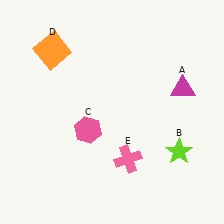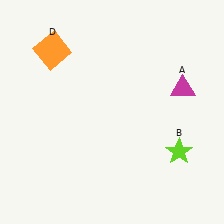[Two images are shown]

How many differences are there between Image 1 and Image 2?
There are 2 differences between the two images.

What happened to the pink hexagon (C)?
The pink hexagon (C) was removed in Image 2. It was in the bottom-left area of Image 1.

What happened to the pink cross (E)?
The pink cross (E) was removed in Image 2. It was in the bottom-right area of Image 1.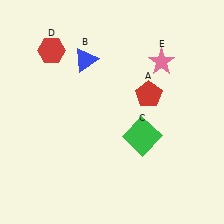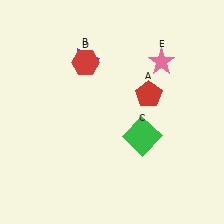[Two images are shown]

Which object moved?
The red hexagon (D) moved right.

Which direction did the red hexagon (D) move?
The red hexagon (D) moved right.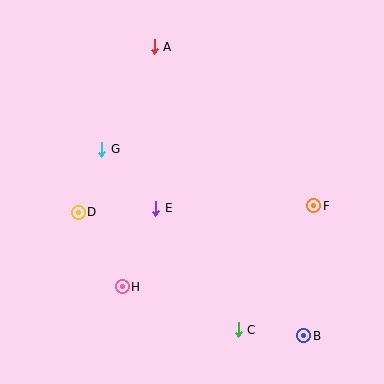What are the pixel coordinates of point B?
Point B is at (304, 336).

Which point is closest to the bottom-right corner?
Point B is closest to the bottom-right corner.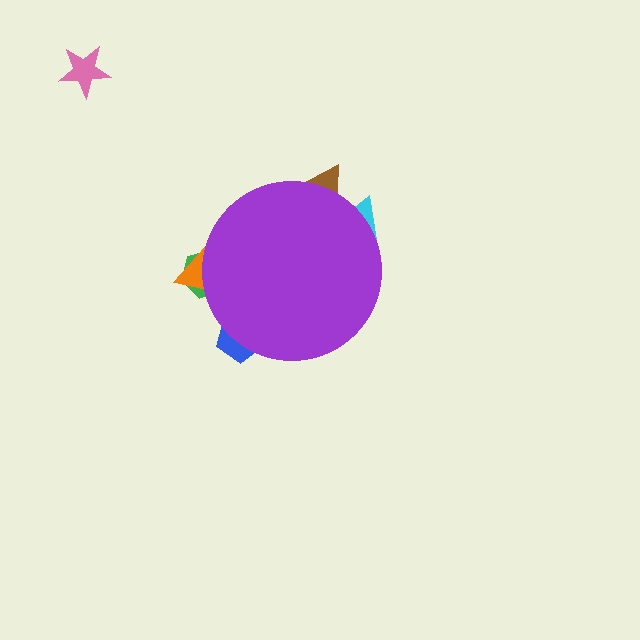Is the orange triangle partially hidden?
Yes, the orange triangle is partially hidden behind the purple circle.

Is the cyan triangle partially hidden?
Yes, the cyan triangle is partially hidden behind the purple circle.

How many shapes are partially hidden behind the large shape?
5 shapes are partially hidden.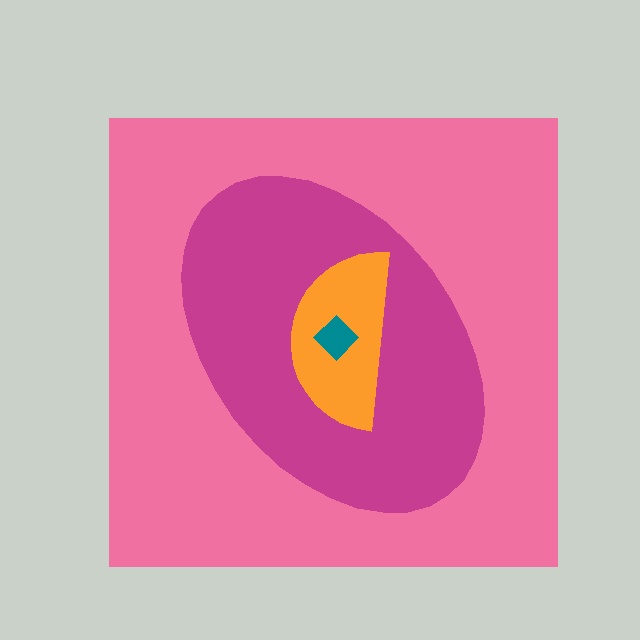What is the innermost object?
The teal diamond.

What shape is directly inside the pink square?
The magenta ellipse.